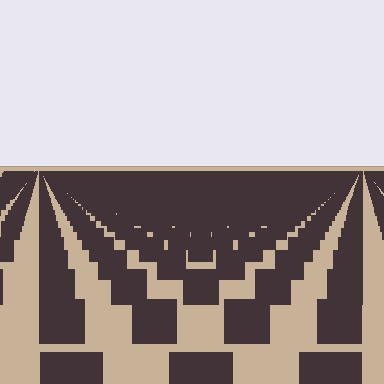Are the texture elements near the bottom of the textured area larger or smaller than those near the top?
Larger. Near the bottom, elements are closer to the viewer and appear at a bigger on-screen size.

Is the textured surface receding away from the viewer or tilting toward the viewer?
The surface is receding away from the viewer. Texture elements get smaller and denser toward the top.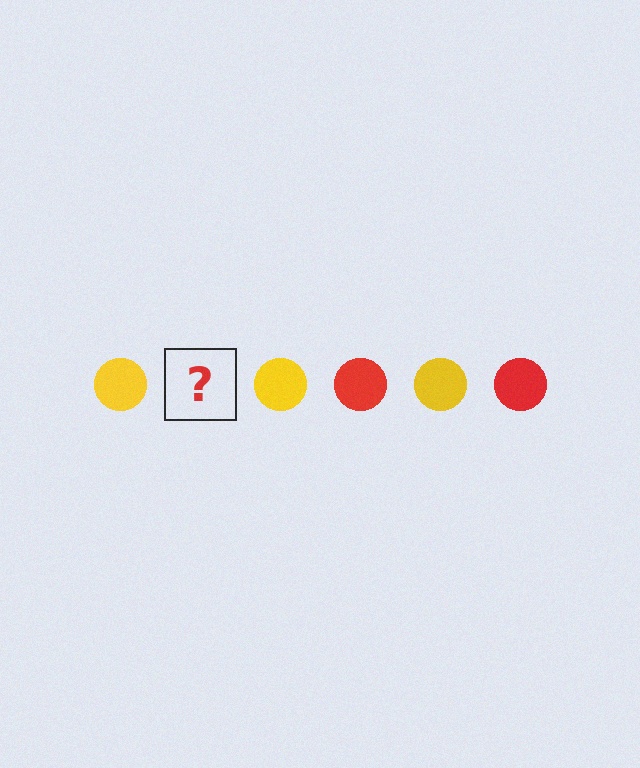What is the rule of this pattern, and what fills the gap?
The rule is that the pattern cycles through yellow, red circles. The gap should be filled with a red circle.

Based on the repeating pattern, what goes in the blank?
The blank should be a red circle.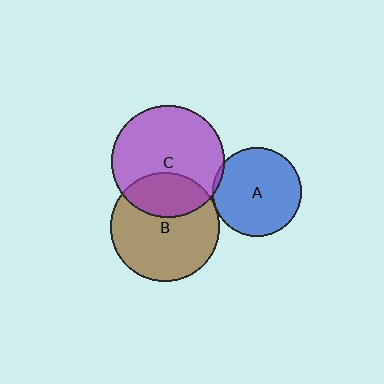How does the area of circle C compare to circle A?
Approximately 1.6 times.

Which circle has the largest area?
Circle C (purple).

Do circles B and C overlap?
Yes.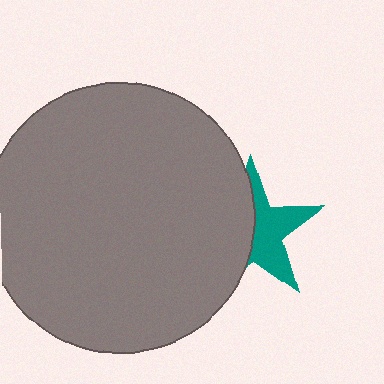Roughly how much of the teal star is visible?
About half of it is visible (roughly 49%).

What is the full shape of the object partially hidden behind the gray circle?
The partially hidden object is a teal star.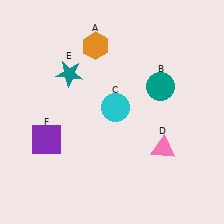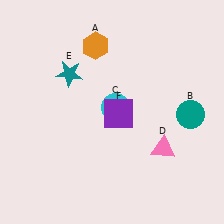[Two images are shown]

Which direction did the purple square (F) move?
The purple square (F) moved right.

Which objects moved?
The objects that moved are: the teal circle (B), the purple square (F).